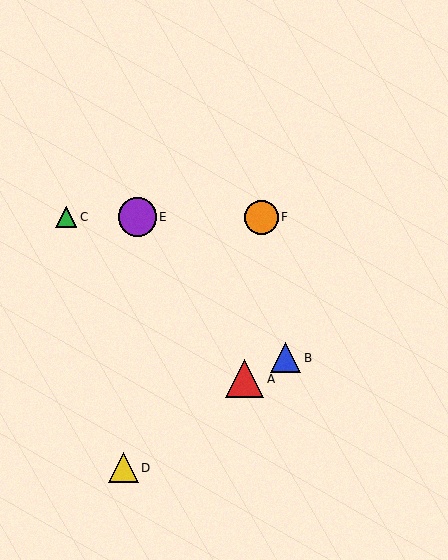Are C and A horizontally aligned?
No, C is at y≈217 and A is at y≈379.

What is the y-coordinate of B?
Object B is at y≈358.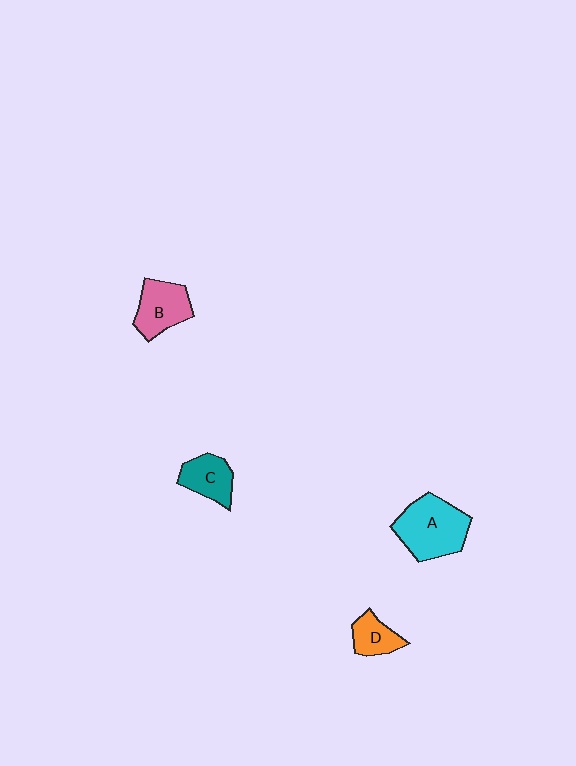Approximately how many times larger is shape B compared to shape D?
Approximately 1.5 times.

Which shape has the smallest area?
Shape D (orange).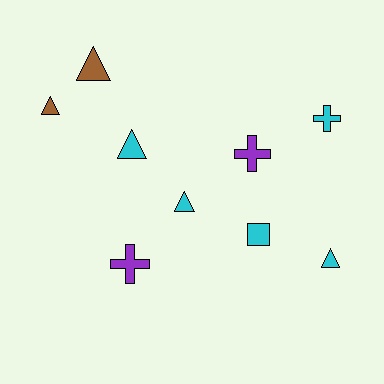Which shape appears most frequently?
Triangle, with 5 objects.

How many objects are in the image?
There are 9 objects.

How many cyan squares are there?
There is 1 cyan square.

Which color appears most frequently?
Cyan, with 5 objects.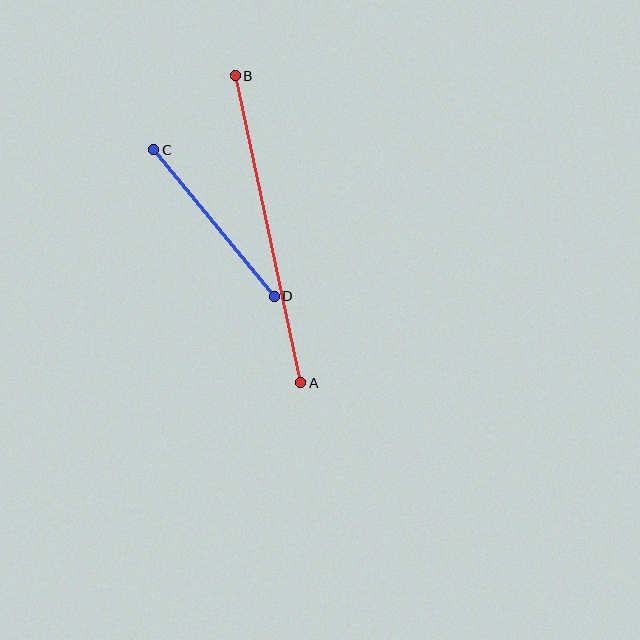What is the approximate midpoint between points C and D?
The midpoint is at approximately (214, 223) pixels.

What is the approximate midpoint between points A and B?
The midpoint is at approximately (268, 229) pixels.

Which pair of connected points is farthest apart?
Points A and B are farthest apart.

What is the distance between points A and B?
The distance is approximately 314 pixels.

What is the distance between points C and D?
The distance is approximately 190 pixels.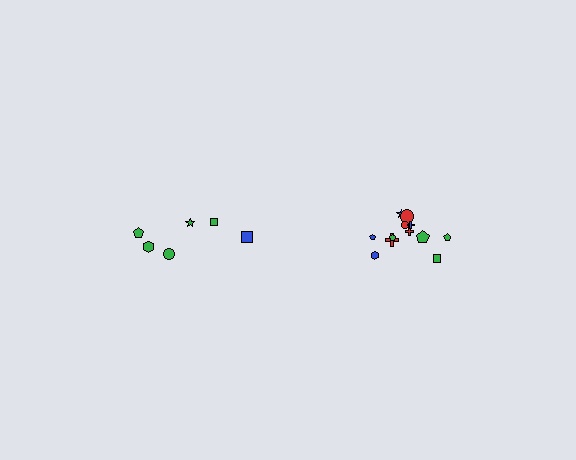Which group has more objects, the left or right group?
The right group.